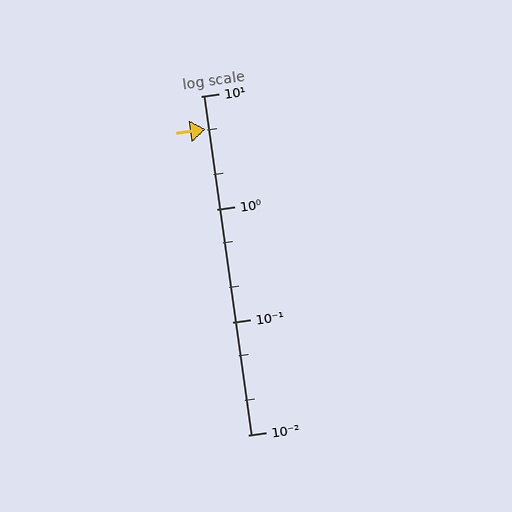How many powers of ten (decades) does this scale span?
The scale spans 3 decades, from 0.01 to 10.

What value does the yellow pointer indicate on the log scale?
The pointer indicates approximately 5.1.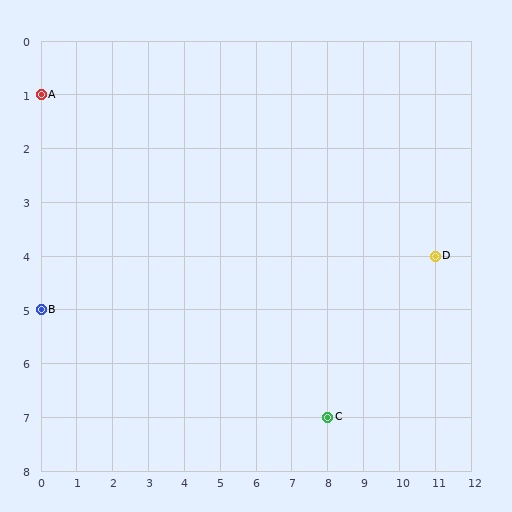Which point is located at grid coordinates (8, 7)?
Point C is at (8, 7).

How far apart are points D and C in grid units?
Points D and C are 3 columns and 3 rows apart (about 4.2 grid units diagonally).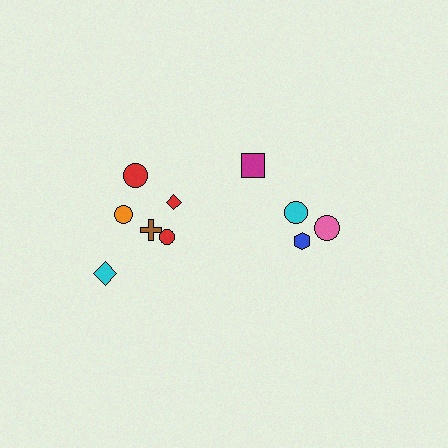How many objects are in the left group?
There are 6 objects.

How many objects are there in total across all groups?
There are 10 objects.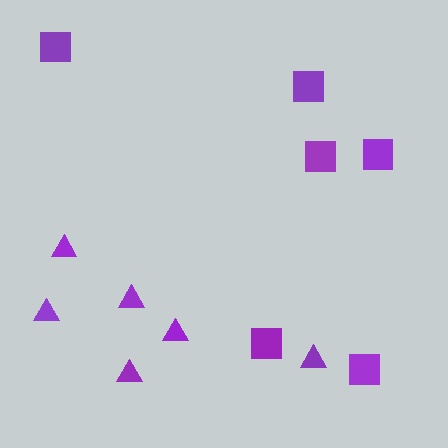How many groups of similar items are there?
There are 2 groups: one group of triangles (6) and one group of squares (6).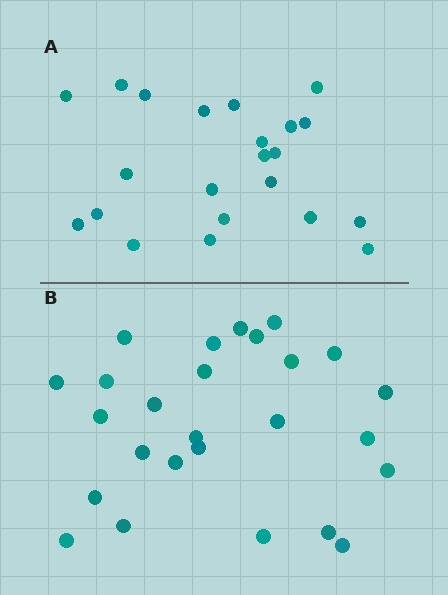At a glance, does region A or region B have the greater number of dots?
Region B (the bottom region) has more dots.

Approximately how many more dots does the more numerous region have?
Region B has about 4 more dots than region A.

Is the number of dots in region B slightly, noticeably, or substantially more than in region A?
Region B has only slightly more — the two regions are fairly close. The ratio is roughly 1.2 to 1.